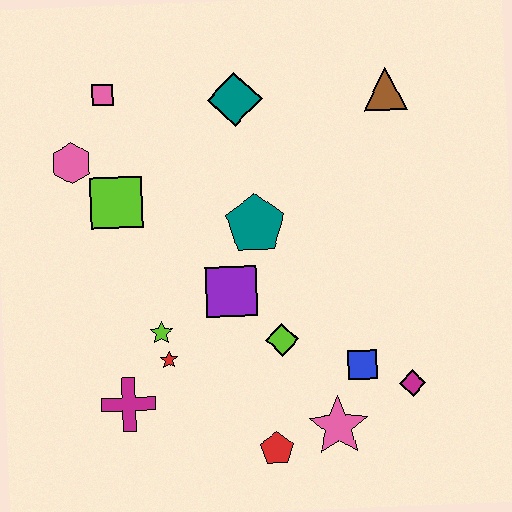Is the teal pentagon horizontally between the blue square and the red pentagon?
No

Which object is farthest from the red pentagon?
The pink square is farthest from the red pentagon.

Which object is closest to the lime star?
The red star is closest to the lime star.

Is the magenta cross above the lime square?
No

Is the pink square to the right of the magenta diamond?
No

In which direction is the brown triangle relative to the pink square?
The brown triangle is to the right of the pink square.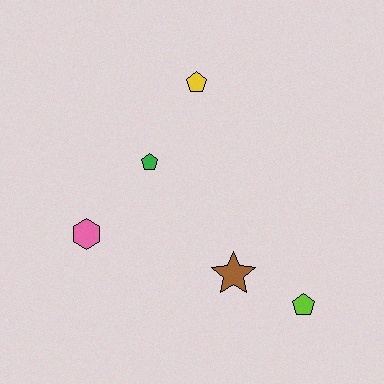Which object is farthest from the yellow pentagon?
The lime pentagon is farthest from the yellow pentagon.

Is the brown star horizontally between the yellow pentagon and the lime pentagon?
Yes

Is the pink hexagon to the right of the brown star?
No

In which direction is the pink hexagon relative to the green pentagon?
The pink hexagon is below the green pentagon.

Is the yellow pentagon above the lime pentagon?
Yes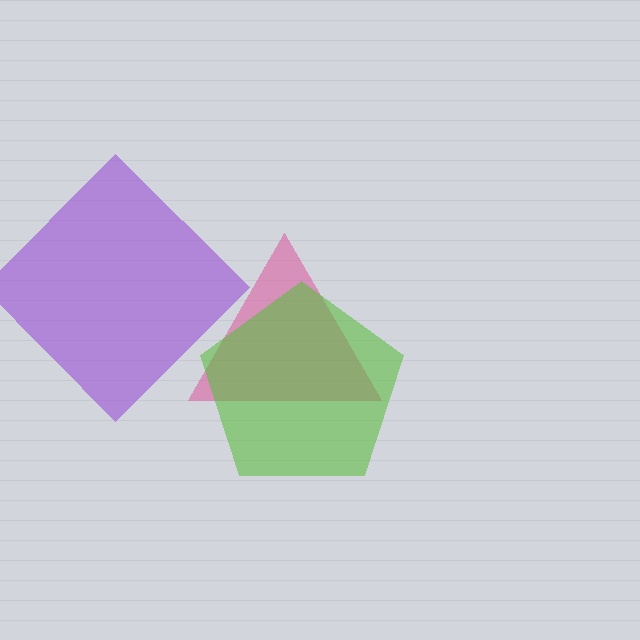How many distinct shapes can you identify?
There are 3 distinct shapes: a purple diamond, a pink triangle, a lime pentagon.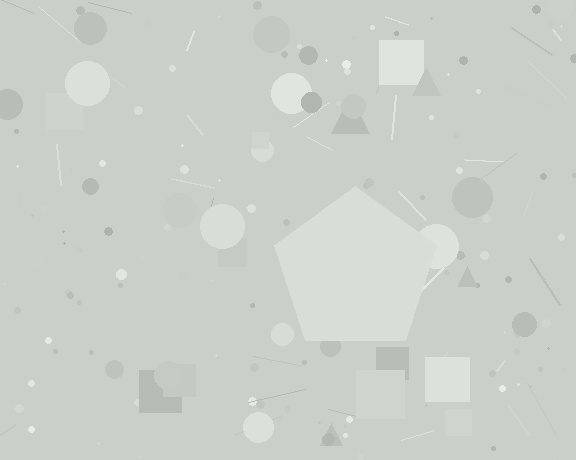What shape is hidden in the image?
A pentagon is hidden in the image.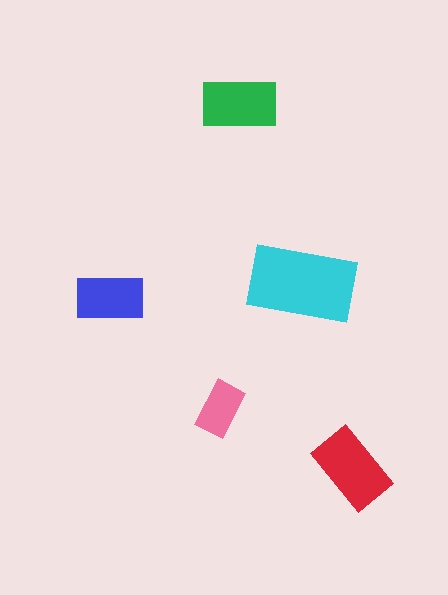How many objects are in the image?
There are 5 objects in the image.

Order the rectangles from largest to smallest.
the cyan one, the red one, the green one, the blue one, the pink one.